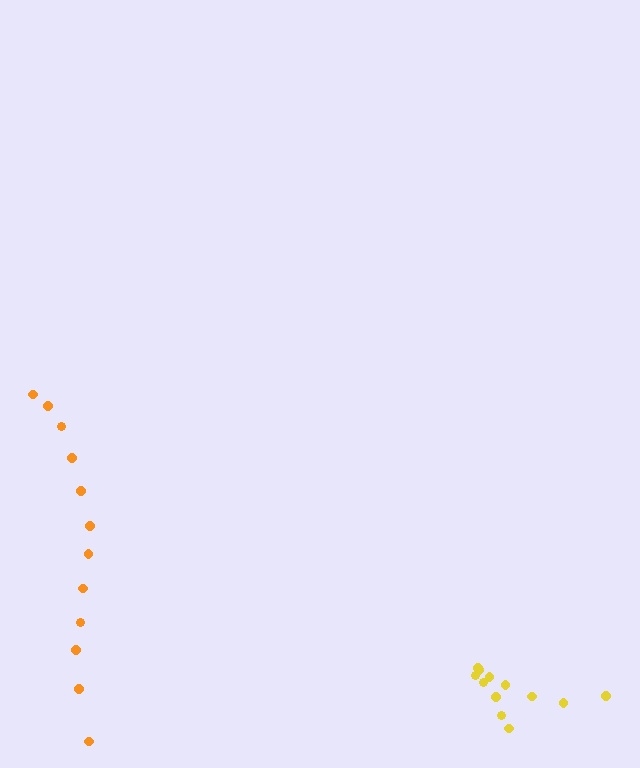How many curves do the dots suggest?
There are 2 distinct paths.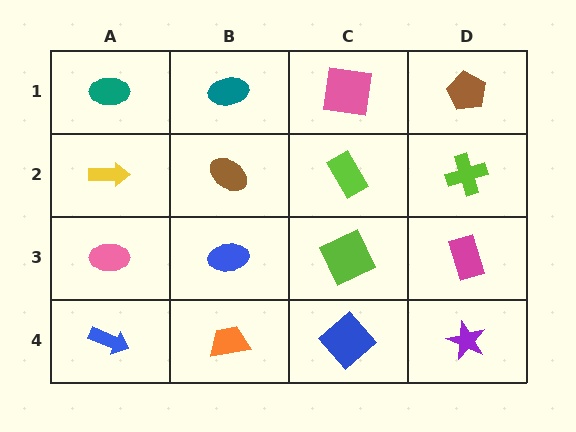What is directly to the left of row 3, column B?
A pink ellipse.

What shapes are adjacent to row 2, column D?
A brown pentagon (row 1, column D), a magenta rectangle (row 3, column D), a lime rectangle (row 2, column C).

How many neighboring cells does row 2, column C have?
4.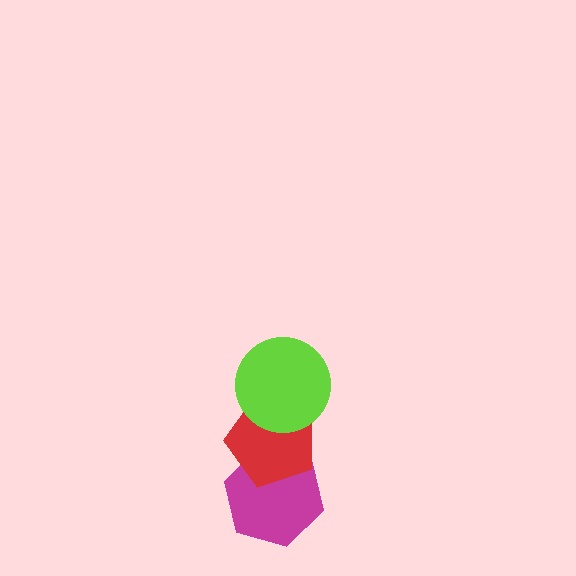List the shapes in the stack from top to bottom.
From top to bottom: the lime circle, the red pentagon, the magenta hexagon.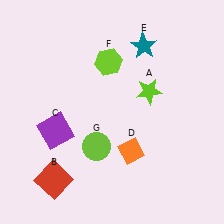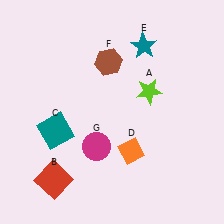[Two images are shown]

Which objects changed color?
C changed from purple to teal. F changed from lime to brown. G changed from lime to magenta.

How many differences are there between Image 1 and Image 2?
There are 3 differences between the two images.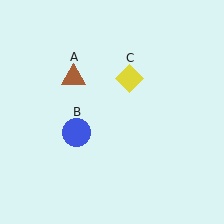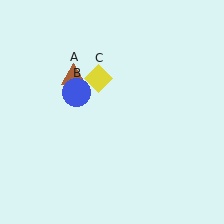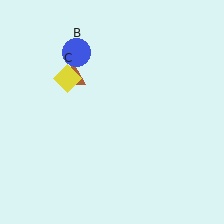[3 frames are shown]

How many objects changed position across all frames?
2 objects changed position: blue circle (object B), yellow diamond (object C).